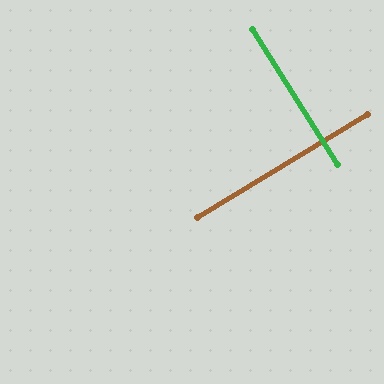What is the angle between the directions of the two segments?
Approximately 89 degrees.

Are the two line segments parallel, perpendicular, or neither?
Perpendicular — they meet at approximately 89°.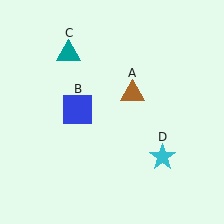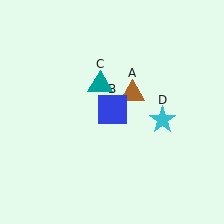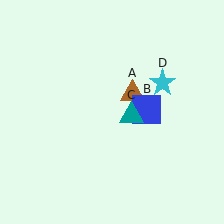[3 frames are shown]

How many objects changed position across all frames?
3 objects changed position: blue square (object B), teal triangle (object C), cyan star (object D).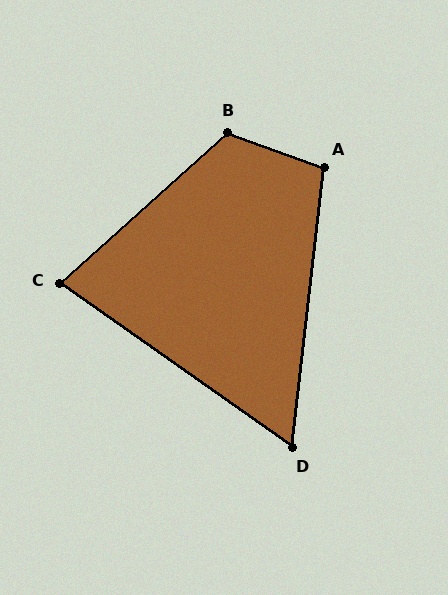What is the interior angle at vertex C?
Approximately 77 degrees (acute).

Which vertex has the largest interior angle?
B, at approximately 119 degrees.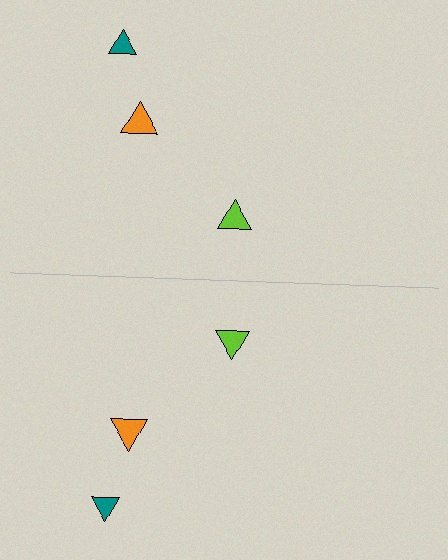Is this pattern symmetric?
Yes, this pattern has bilateral (reflection) symmetry.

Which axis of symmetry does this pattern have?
The pattern has a horizontal axis of symmetry running through the center of the image.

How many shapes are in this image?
There are 6 shapes in this image.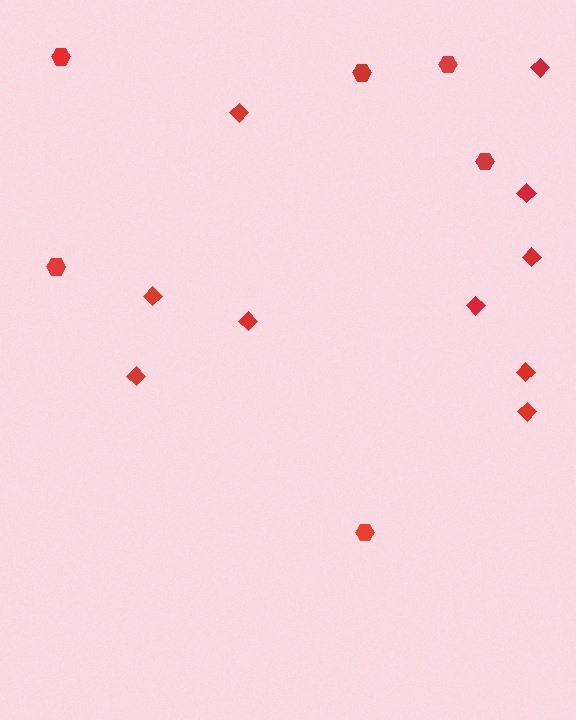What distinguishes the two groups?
There are 2 groups: one group of diamonds (10) and one group of hexagons (6).